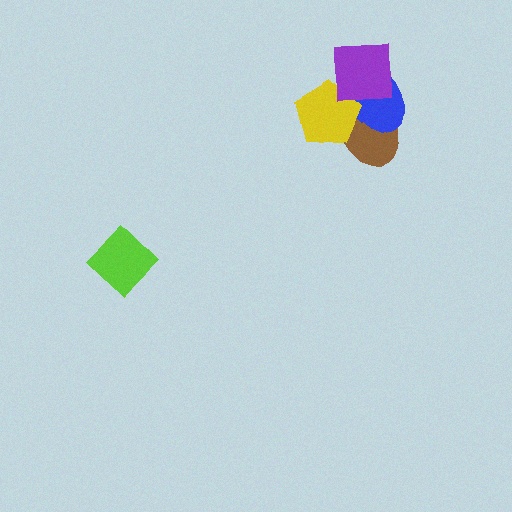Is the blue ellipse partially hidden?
Yes, it is partially covered by another shape.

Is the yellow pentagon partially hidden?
Yes, it is partially covered by another shape.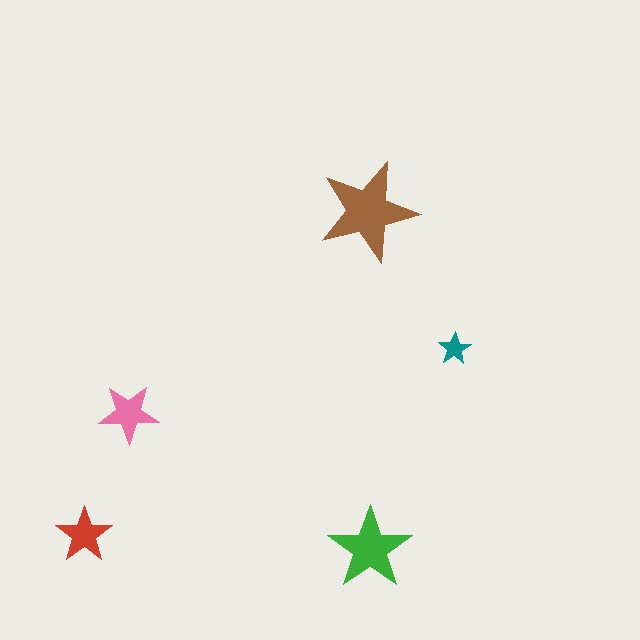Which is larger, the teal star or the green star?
The green one.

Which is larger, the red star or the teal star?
The red one.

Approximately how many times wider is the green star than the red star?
About 1.5 times wider.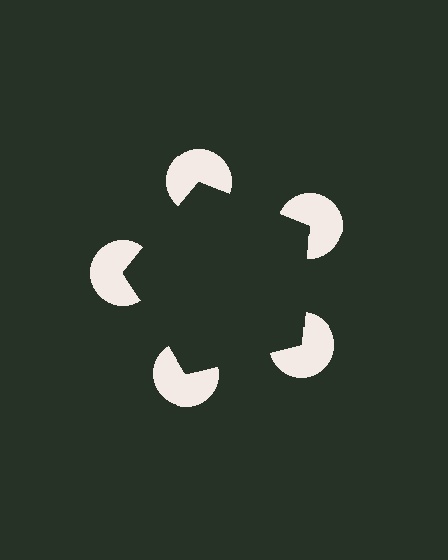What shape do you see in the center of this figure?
An illusory pentagon — its edges are inferred from the aligned wedge cuts in the pac-man discs, not physically drawn.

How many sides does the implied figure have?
5 sides.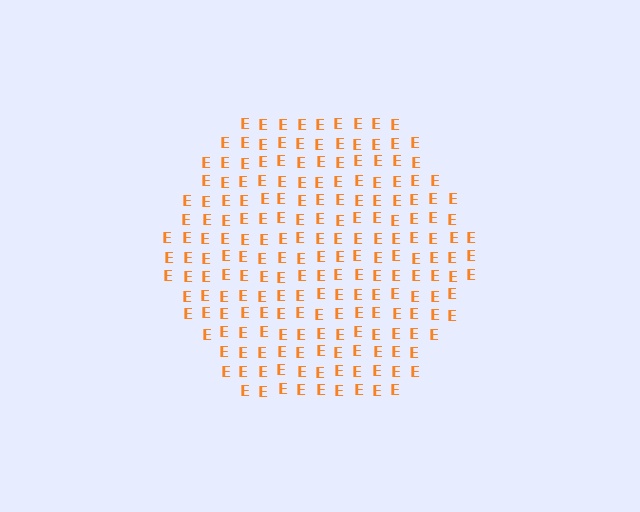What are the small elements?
The small elements are letter E's.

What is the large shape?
The large shape is a hexagon.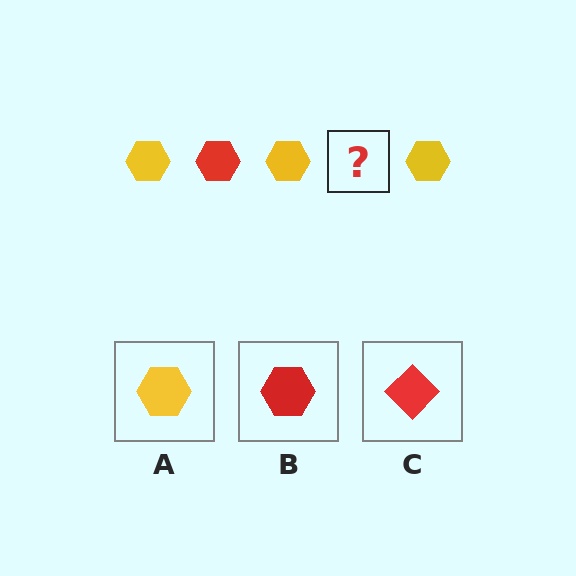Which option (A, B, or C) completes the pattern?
B.